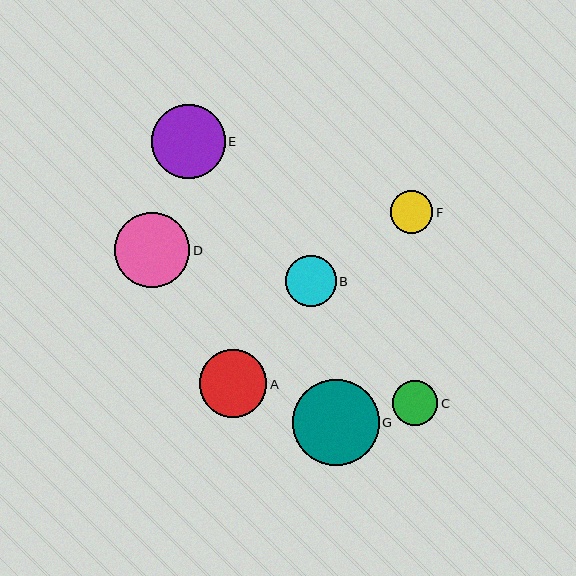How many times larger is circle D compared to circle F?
Circle D is approximately 1.8 times the size of circle F.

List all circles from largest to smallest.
From largest to smallest: G, D, E, A, B, C, F.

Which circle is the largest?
Circle G is the largest with a size of approximately 87 pixels.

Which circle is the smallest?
Circle F is the smallest with a size of approximately 42 pixels.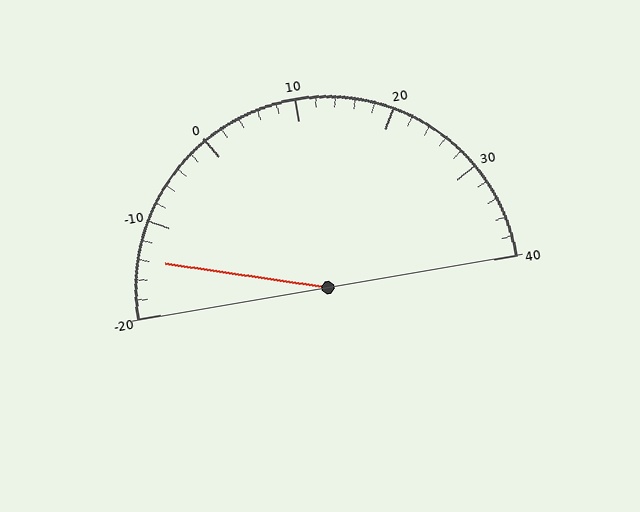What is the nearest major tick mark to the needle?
The nearest major tick mark is -10.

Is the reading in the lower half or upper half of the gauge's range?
The reading is in the lower half of the range (-20 to 40).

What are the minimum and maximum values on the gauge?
The gauge ranges from -20 to 40.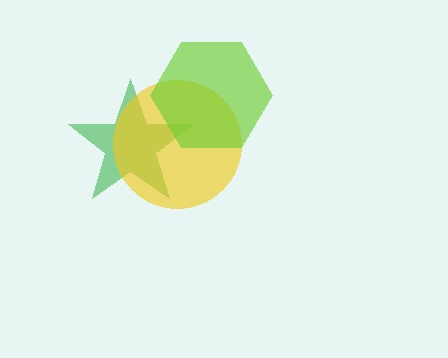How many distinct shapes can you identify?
There are 3 distinct shapes: a green star, a yellow circle, a lime hexagon.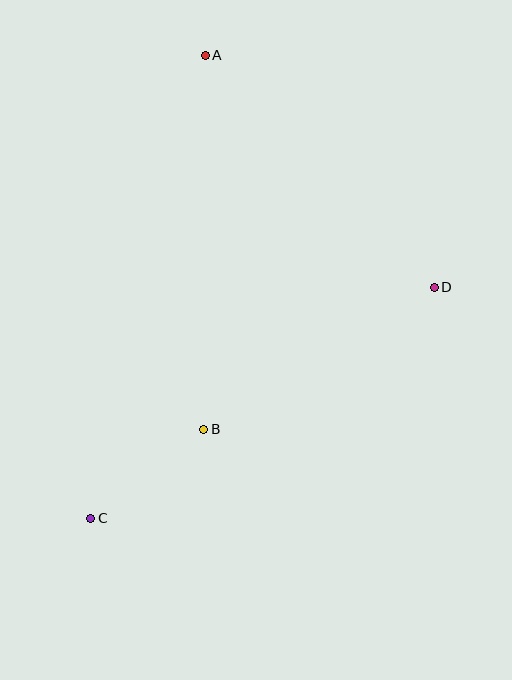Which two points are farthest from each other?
Points A and C are farthest from each other.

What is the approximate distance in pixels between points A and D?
The distance between A and D is approximately 326 pixels.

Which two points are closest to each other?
Points B and C are closest to each other.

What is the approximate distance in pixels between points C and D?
The distance between C and D is approximately 414 pixels.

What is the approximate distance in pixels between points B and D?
The distance between B and D is approximately 271 pixels.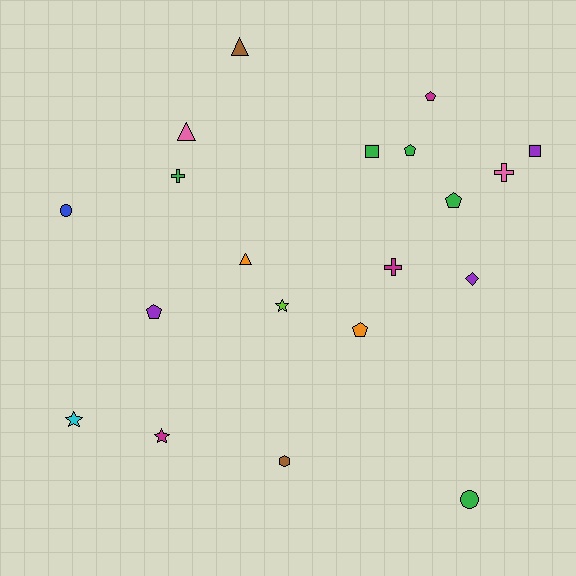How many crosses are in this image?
There are 3 crosses.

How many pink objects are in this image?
There are 2 pink objects.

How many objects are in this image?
There are 20 objects.